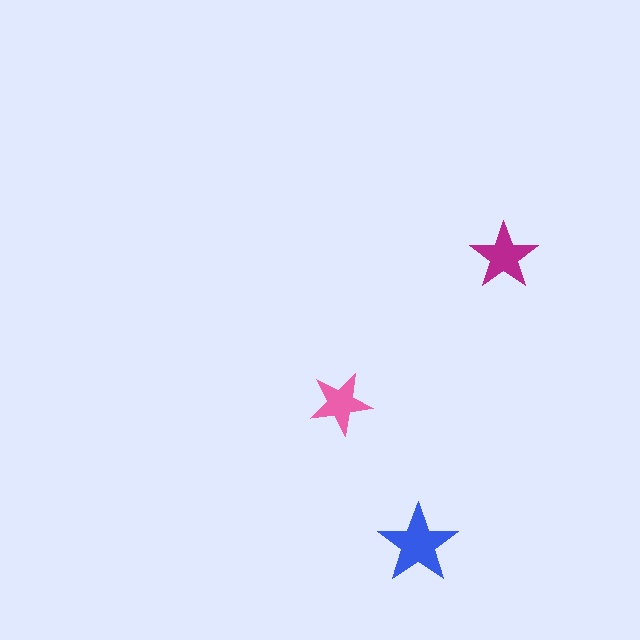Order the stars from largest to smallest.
the blue one, the magenta one, the pink one.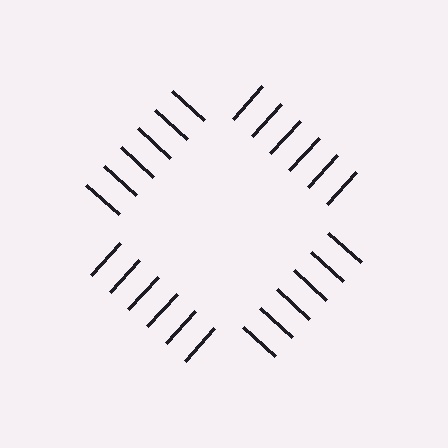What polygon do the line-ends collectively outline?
An illusory square — the line segments terminate on its edges but no continuous stroke is drawn.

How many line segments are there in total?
24 — 6 along each of the 4 edges.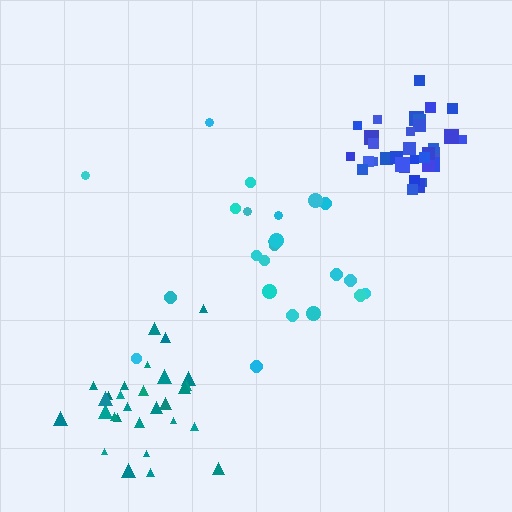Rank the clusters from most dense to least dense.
blue, teal, cyan.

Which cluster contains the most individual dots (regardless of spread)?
Blue (34).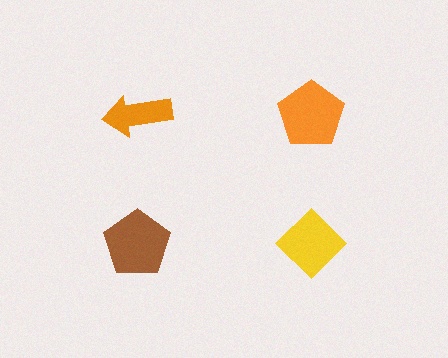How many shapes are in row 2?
2 shapes.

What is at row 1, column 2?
An orange pentagon.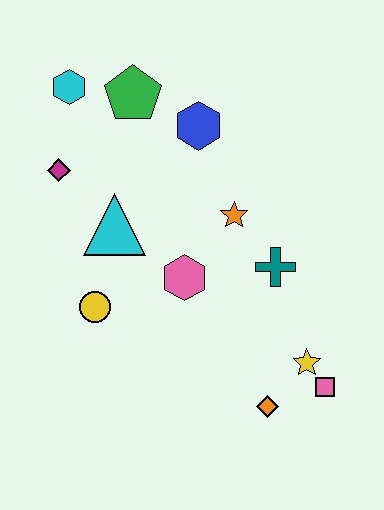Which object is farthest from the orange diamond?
The cyan hexagon is farthest from the orange diamond.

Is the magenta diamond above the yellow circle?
Yes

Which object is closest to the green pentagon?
The cyan hexagon is closest to the green pentagon.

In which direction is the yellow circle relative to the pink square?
The yellow circle is to the left of the pink square.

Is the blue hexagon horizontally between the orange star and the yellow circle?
Yes